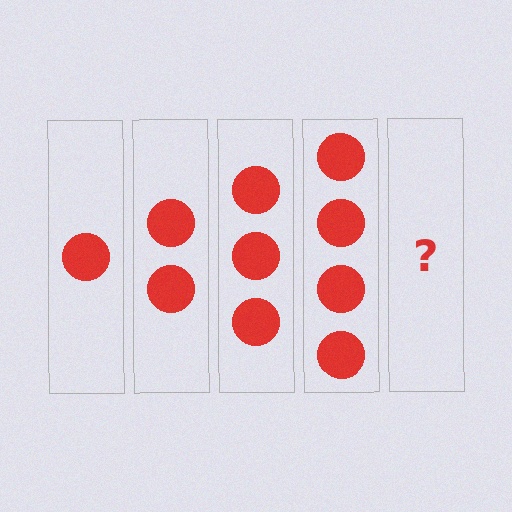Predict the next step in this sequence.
The next step is 5 circles.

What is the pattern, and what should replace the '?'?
The pattern is that each step adds one more circle. The '?' should be 5 circles.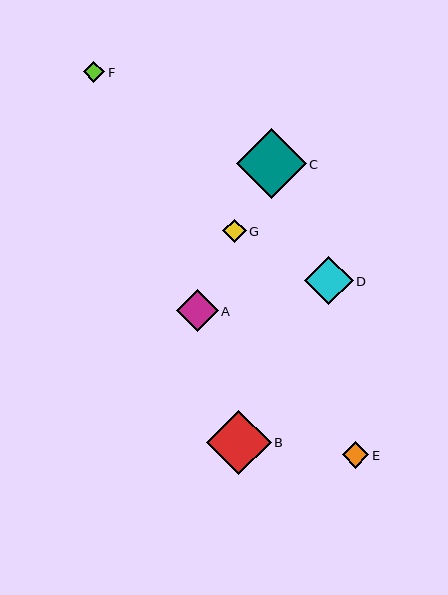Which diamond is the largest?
Diamond C is the largest with a size of approximately 70 pixels.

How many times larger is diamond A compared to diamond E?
Diamond A is approximately 1.6 times the size of diamond E.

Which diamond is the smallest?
Diamond F is the smallest with a size of approximately 21 pixels.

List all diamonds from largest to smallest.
From largest to smallest: C, B, D, A, E, G, F.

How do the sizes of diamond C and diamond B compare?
Diamond C and diamond B are approximately the same size.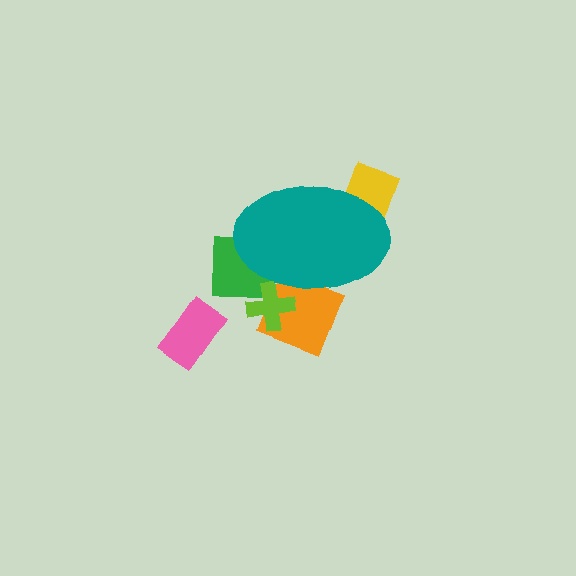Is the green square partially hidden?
Yes, the green square is partially hidden behind the teal ellipse.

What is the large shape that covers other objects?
A teal ellipse.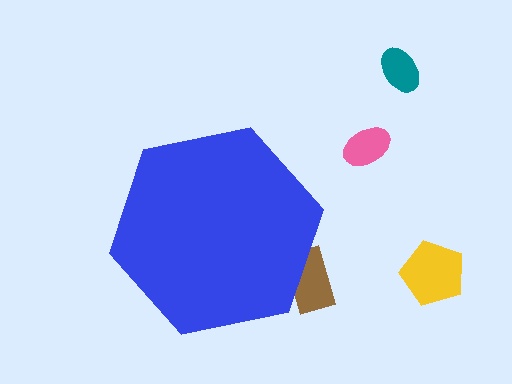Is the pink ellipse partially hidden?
No, the pink ellipse is fully visible.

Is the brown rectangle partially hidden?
Yes, the brown rectangle is partially hidden behind the blue hexagon.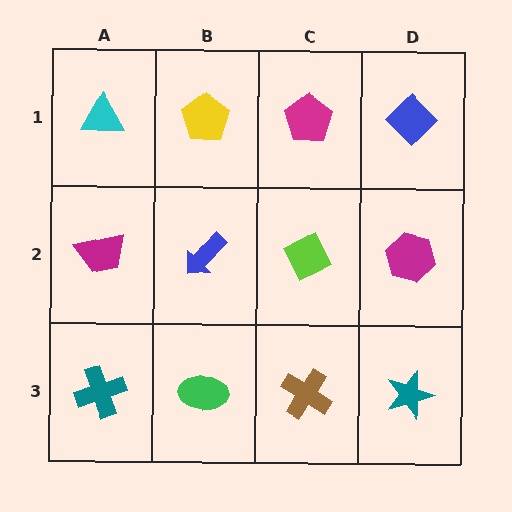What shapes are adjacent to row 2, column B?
A yellow pentagon (row 1, column B), a green ellipse (row 3, column B), a magenta trapezoid (row 2, column A), a lime diamond (row 2, column C).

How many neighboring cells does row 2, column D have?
3.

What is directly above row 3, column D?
A magenta hexagon.